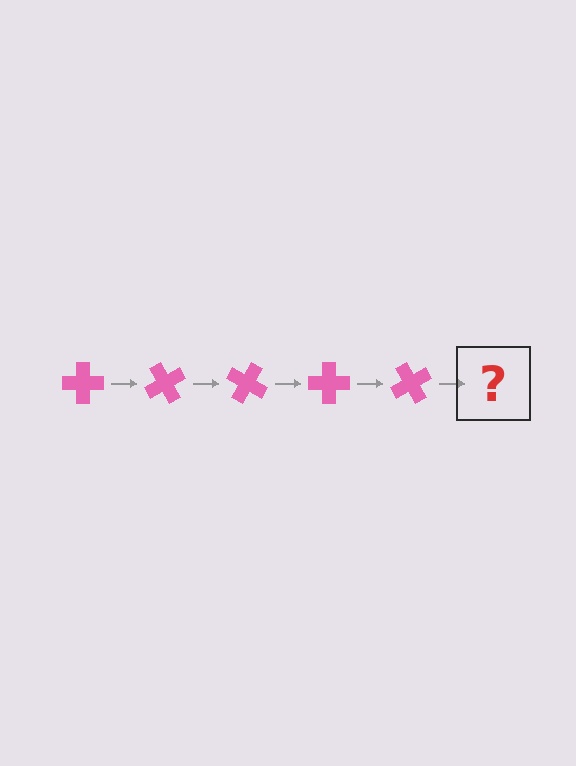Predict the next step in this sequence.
The next step is a pink cross rotated 300 degrees.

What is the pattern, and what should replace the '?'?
The pattern is that the cross rotates 60 degrees each step. The '?' should be a pink cross rotated 300 degrees.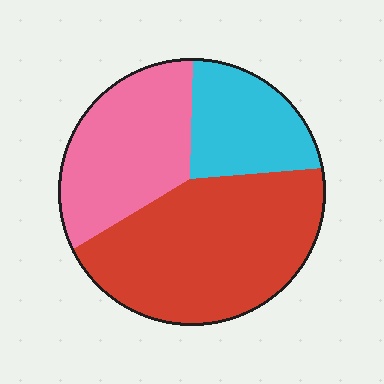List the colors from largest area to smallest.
From largest to smallest: red, pink, cyan.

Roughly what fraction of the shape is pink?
Pink covers around 30% of the shape.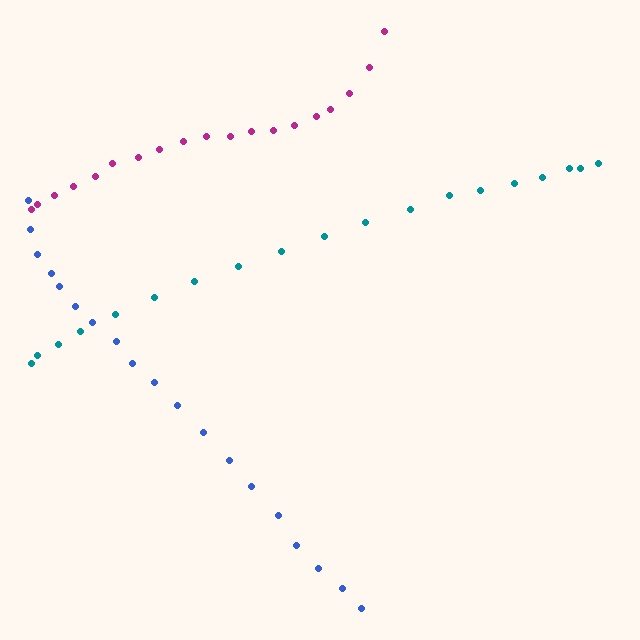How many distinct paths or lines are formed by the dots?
There are 3 distinct paths.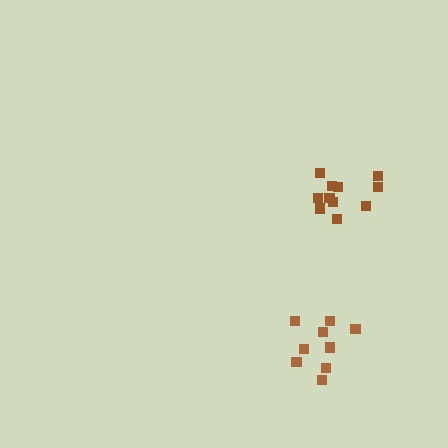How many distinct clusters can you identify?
There are 2 distinct clusters.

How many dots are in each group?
Group 1: 11 dots, Group 2: 9 dots (20 total).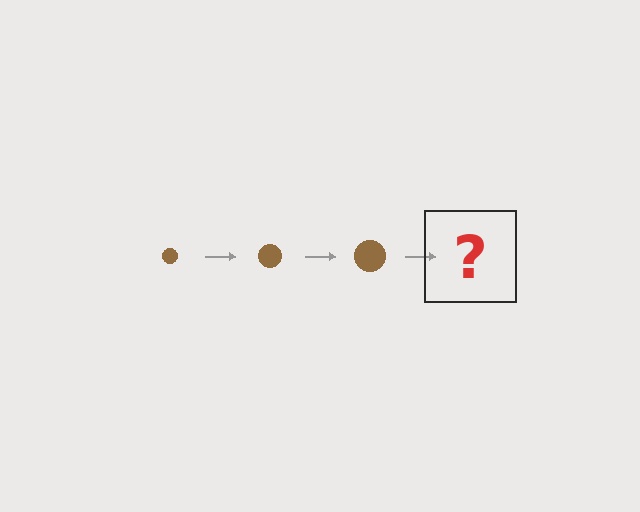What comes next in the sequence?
The next element should be a brown circle, larger than the previous one.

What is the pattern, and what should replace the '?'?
The pattern is that the circle gets progressively larger each step. The '?' should be a brown circle, larger than the previous one.